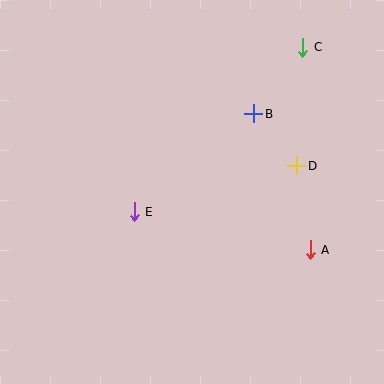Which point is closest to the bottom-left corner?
Point E is closest to the bottom-left corner.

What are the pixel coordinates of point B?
Point B is at (254, 114).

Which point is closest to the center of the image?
Point E at (134, 212) is closest to the center.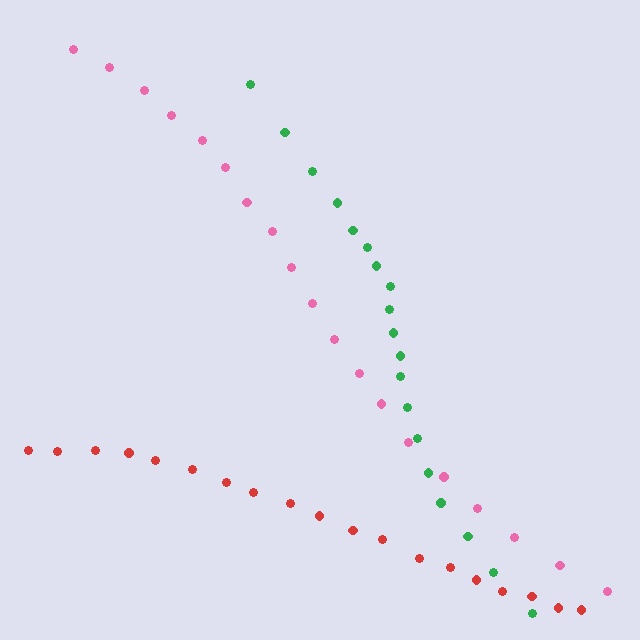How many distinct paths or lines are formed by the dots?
There are 3 distinct paths.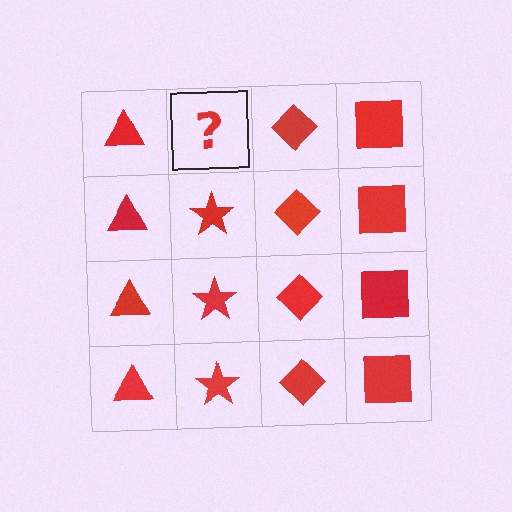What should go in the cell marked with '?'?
The missing cell should contain a red star.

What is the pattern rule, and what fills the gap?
The rule is that each column has a consistent shape. The gap should be filled with a red star.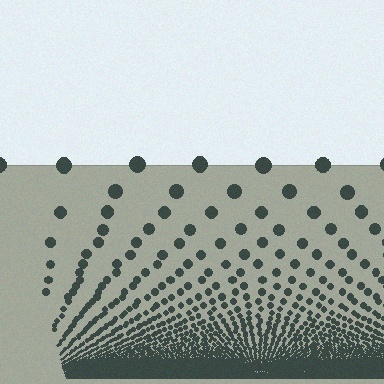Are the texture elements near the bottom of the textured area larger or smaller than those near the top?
Smaller. The gradient is inverted — elements near the bottom are smaller and denser.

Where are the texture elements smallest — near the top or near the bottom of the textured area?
Near the bottom.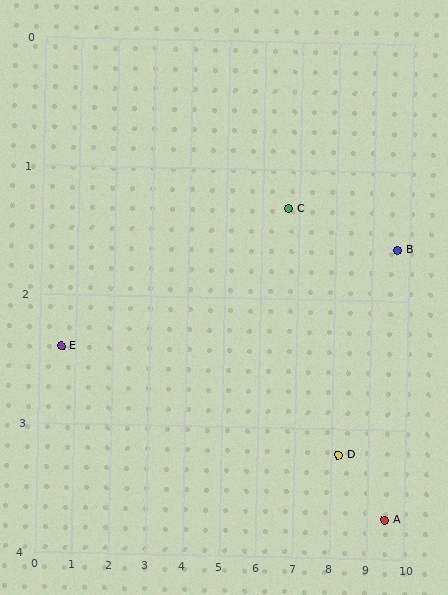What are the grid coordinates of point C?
Point C is at approximately (6.7, 1.3).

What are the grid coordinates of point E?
Point E is at approximately (0.6, 2.4).